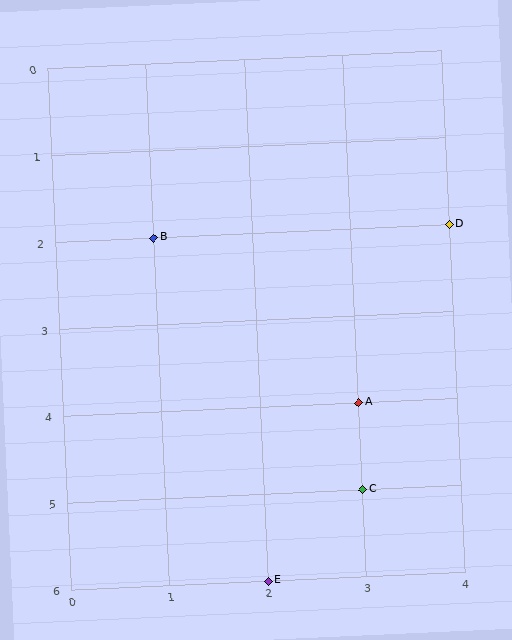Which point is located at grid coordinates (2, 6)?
Point E is at (2, 6).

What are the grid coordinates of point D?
Point D is at grid coordinates (4, 2).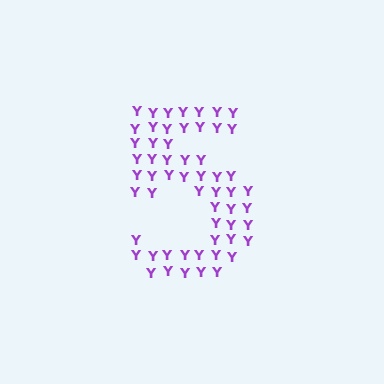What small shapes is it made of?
It is made of small letter Y's.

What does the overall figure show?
The overall figure shows the digit 5.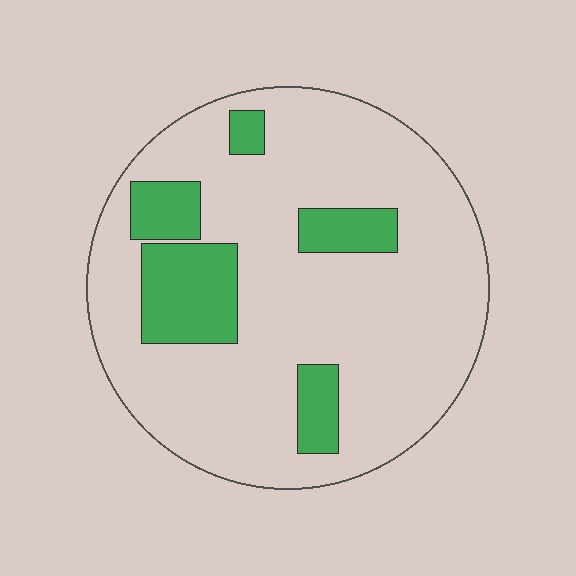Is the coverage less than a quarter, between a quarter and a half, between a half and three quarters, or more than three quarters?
Less than a quarter.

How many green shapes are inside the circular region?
5.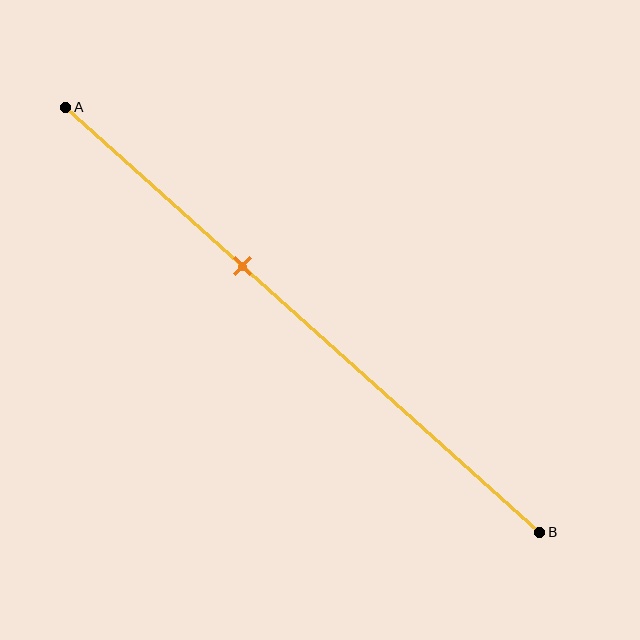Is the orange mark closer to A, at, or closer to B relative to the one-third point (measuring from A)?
The orange mark is closer to point B than the one-third point of segment AB.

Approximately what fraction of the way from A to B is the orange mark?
The orange mark is approximately 35% of the way from A to B.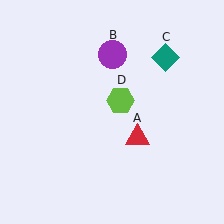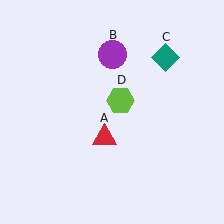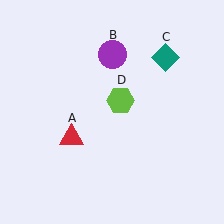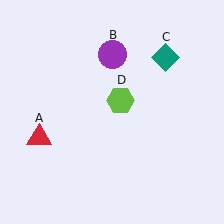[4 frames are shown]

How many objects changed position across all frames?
1 object changed position: red triangle (object A).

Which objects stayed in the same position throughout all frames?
Purple circle (object B) and teal diamond (object C) and lime hexagon (object D) remained stationary.